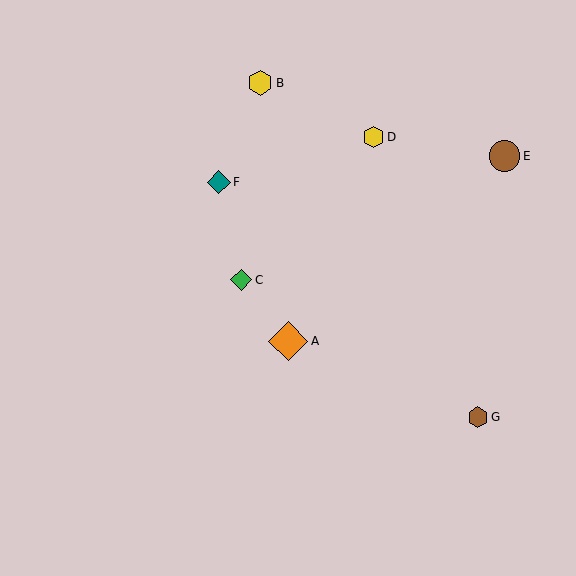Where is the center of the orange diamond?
The center of the orange diamond is at (288, 341).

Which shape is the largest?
The orange diamond (labeled A) is the largest.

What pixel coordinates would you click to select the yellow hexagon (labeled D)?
Click at (373, 137) to select the yellow hexagon D.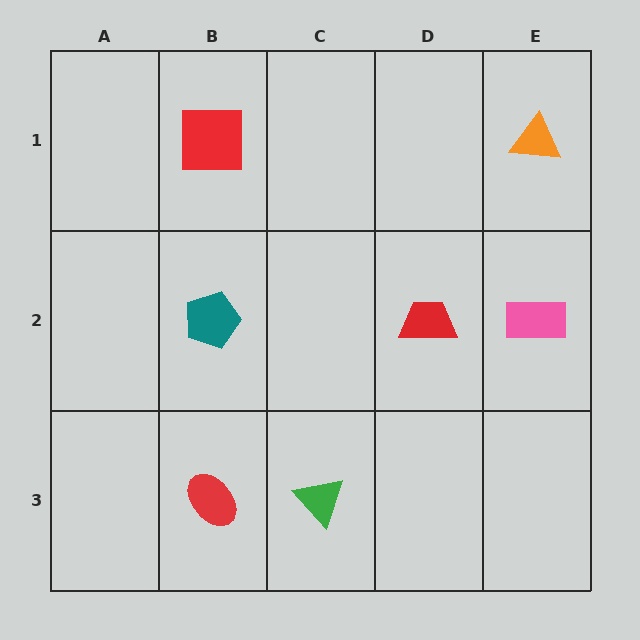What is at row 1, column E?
An orange triangle.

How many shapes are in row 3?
2 shapes.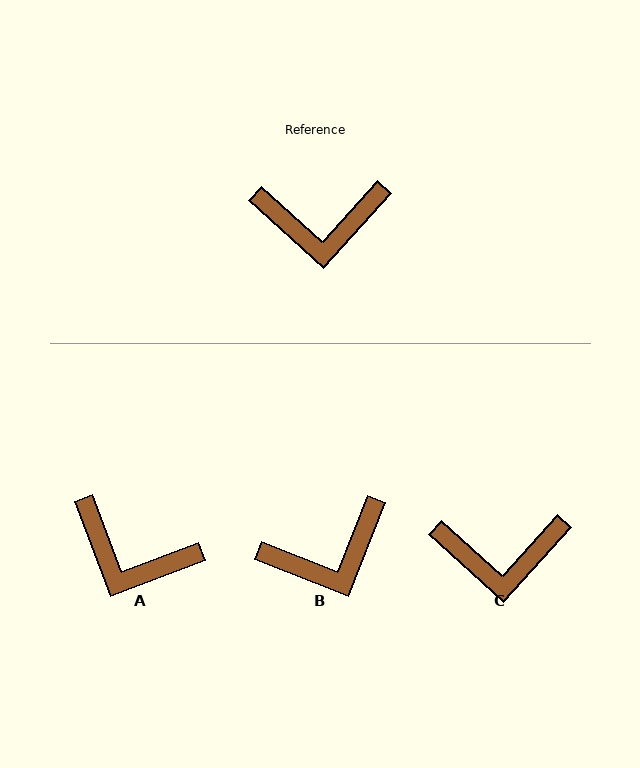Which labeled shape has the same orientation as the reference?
C.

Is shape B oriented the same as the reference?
No, it is off by about 20 degrees.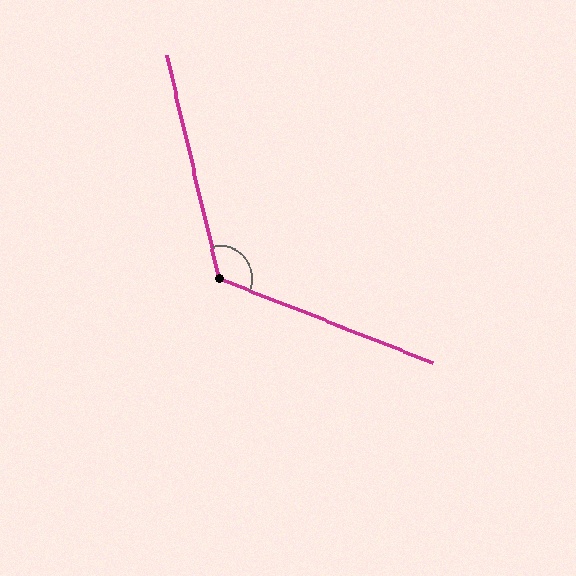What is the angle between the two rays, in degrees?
Approximately 125 degrees.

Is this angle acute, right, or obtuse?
It is obtuse.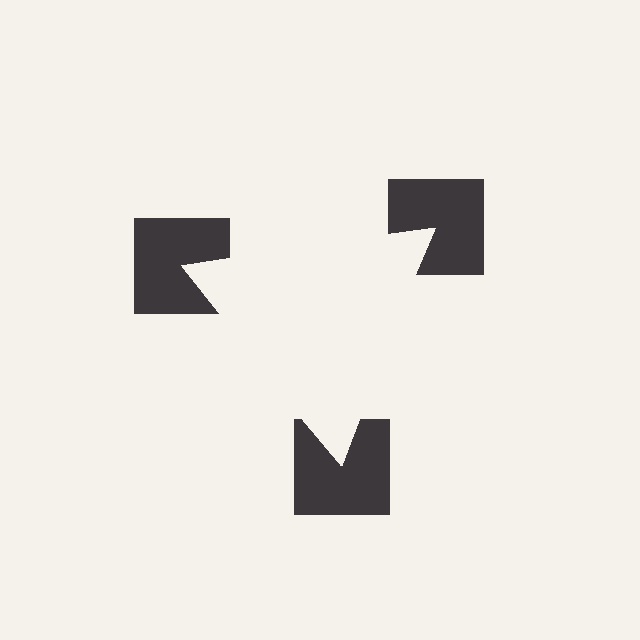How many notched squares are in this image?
There are 3 — one at each vertex of the illusory triangle.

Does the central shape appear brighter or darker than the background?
It typically appears slightly brighter than the background, even though no actual brightness change is drawn.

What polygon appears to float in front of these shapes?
An illusory triangle — its edges are inferred from the aligned wedge cuts in the notched squares, not physically drawn.